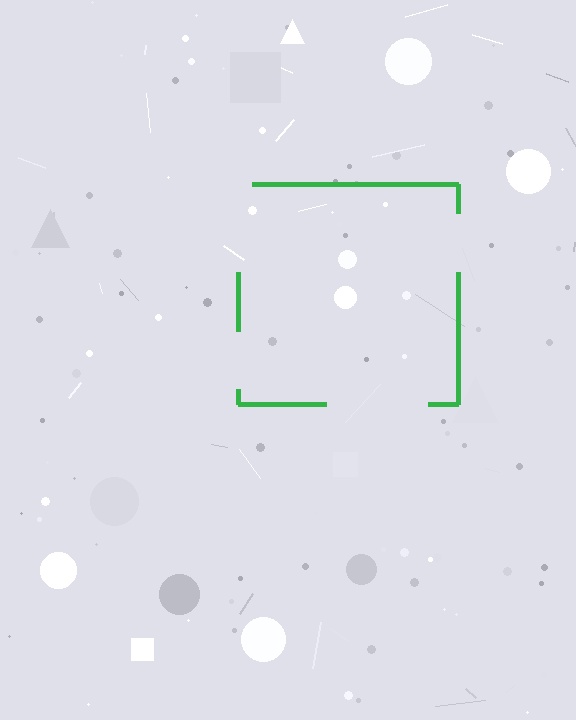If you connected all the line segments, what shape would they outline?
They would outline a square.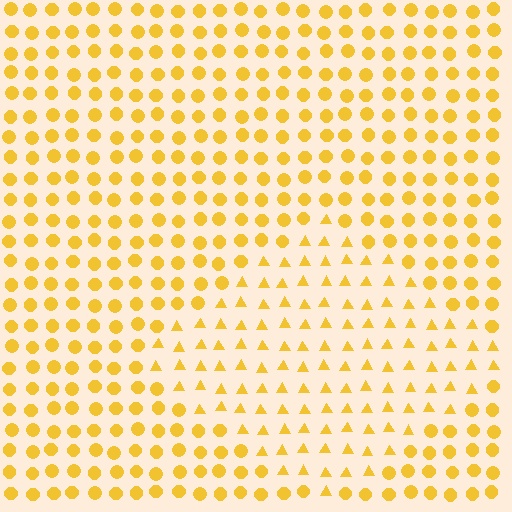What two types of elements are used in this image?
The image uses triangles inside the diamond region and circles outside it.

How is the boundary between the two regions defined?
The boundary is defined by a change in element shape: triangles inside vs. circles outside. All elements share the same color and spacing.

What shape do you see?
I see a diamond.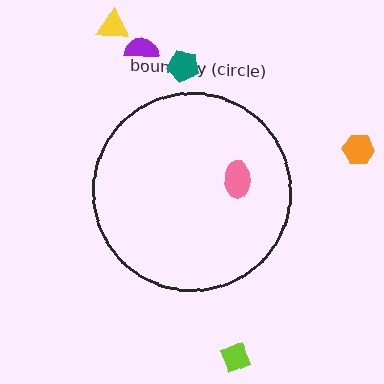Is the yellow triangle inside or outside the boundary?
Outside.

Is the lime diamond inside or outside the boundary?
Outside.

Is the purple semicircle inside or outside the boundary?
Outside.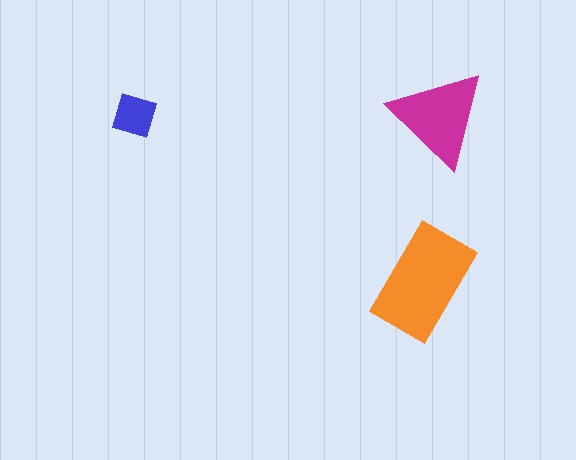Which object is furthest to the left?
The blue diamond is leftmost.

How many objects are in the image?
There are 3 objects in the image.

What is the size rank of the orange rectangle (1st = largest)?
1st.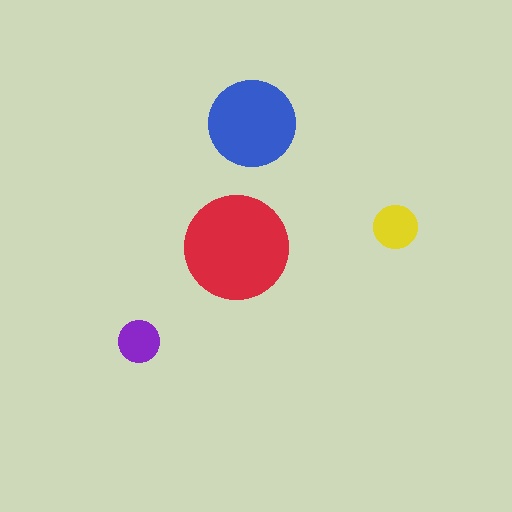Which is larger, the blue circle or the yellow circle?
The blue one.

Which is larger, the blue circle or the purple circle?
The blue one.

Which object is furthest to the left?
The purple circle is leftmost.